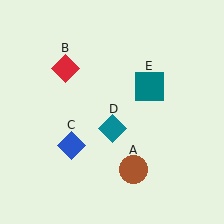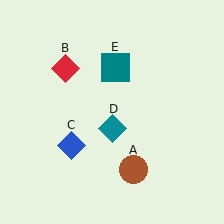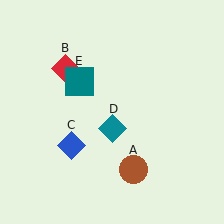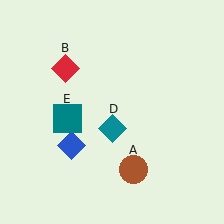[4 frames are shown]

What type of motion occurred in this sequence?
The teal square (object E) rotated counterclockwise around the center of the scene.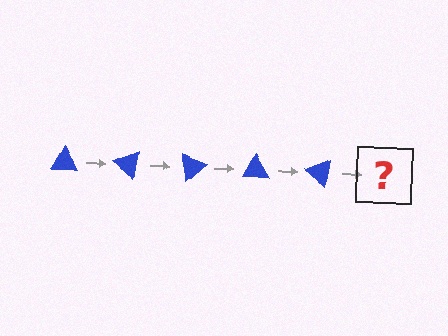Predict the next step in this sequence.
The next step is a blue triangle rotated 200 degrees.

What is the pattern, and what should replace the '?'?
The pattern is that the triangle rotates 40 degrees each step. The '?' should be a blue triangle rotated 200 degrees.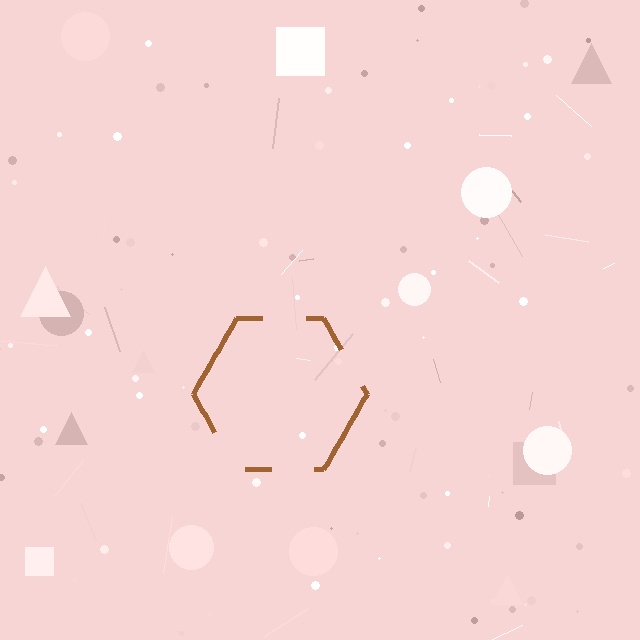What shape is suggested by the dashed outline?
The dashed outline suggests a hexagon.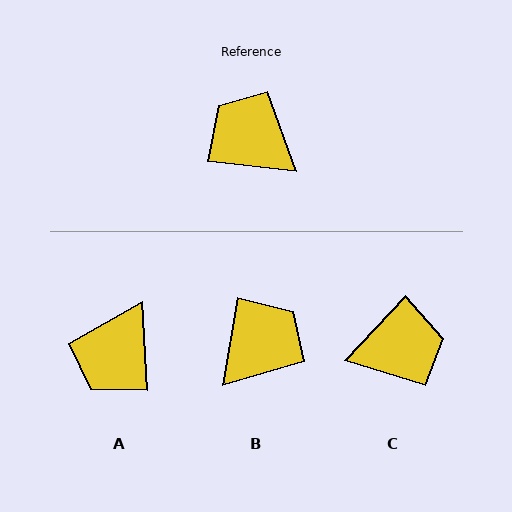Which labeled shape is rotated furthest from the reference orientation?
C, about 127 degrees away.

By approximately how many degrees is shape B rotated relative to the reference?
Approximately 93 degrees clockwise.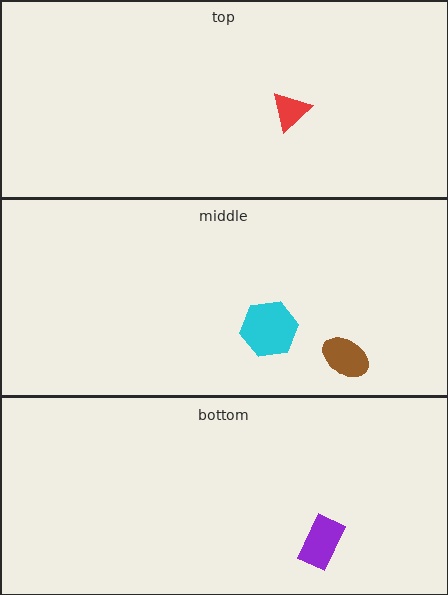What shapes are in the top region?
The red triangle.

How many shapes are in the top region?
1.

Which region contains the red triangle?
The top region.